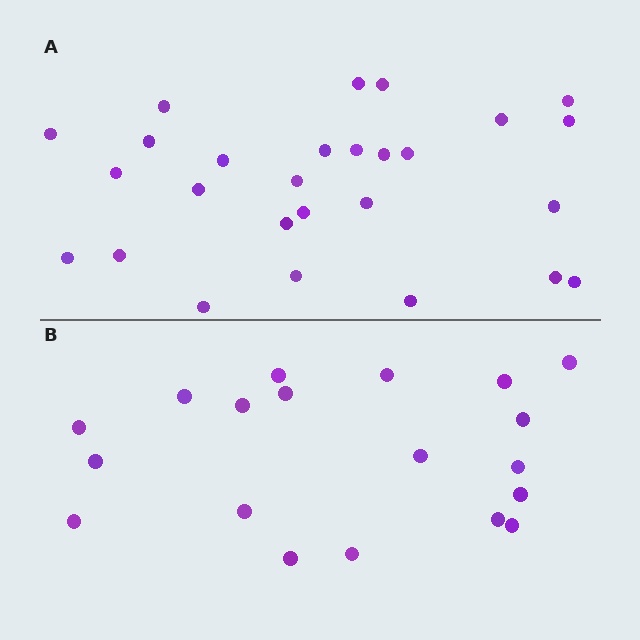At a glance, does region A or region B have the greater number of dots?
Region A (the top region) has more dots.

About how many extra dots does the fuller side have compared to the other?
Region A has roughly 8 or so more dots than region B.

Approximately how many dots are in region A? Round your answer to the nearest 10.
About 30 dots. (The exact count is 27, which rounds to 30.)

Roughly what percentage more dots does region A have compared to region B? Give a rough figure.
About 40% more.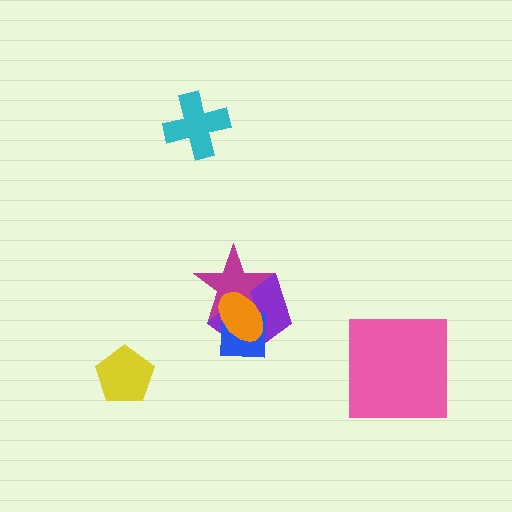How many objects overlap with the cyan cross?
0 objects overlap with the cyan cross.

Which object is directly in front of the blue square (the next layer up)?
The magenta star is directly in front of the blue square.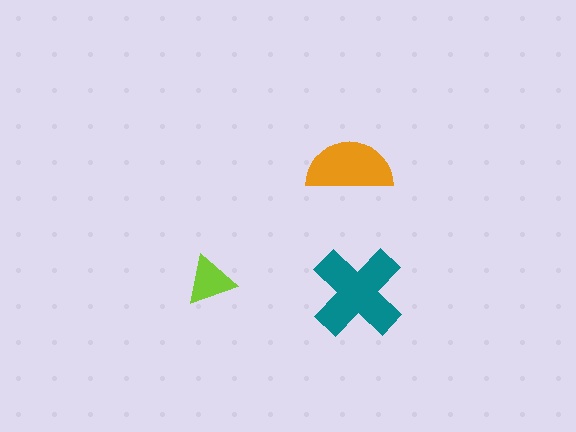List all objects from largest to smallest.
The teal cross, the orange semicircle, the lime triangle.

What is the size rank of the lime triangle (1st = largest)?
3rd.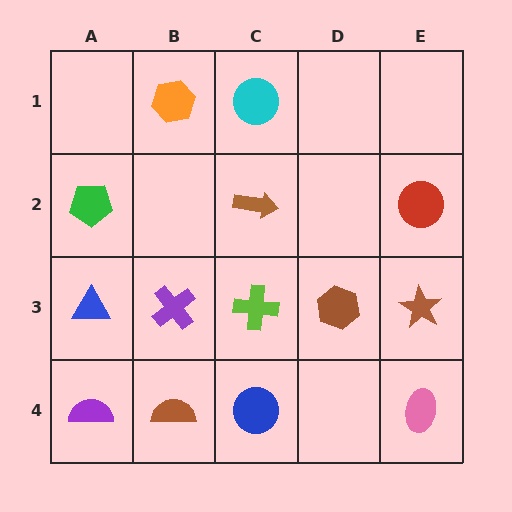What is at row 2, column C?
A brown arrow.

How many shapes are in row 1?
2 shapes.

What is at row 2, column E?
A red circle.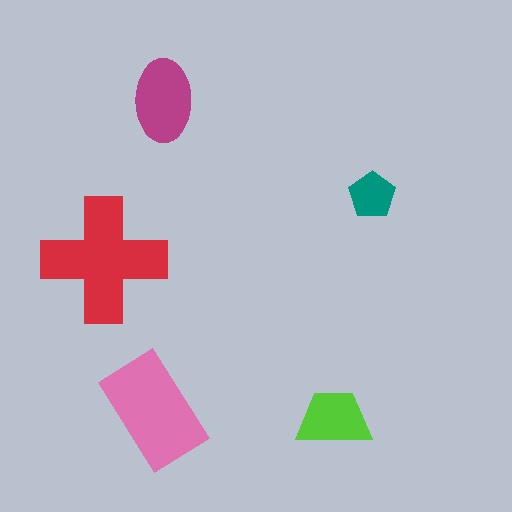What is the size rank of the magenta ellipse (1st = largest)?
3rd.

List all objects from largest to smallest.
The red cross, the pink rectangle, the magenta ellipse, the lime trapezoid, the teal pentagon.